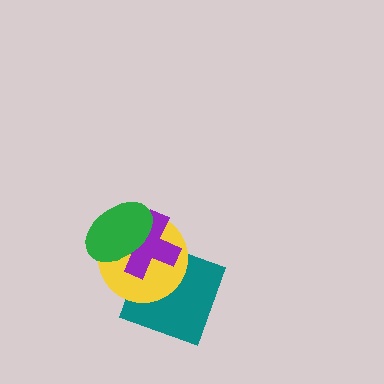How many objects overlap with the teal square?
2 objects overlap with the teal square.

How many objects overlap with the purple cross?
3 objects overlap with the purple cross.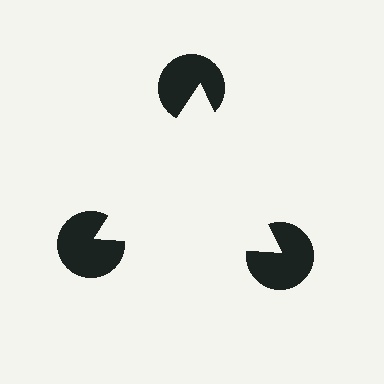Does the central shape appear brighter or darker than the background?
It typically appears slightly brighter than the background, even though no actual brightness change is drawn.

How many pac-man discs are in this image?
There are 3 — one at each vertex of the illusory triangle.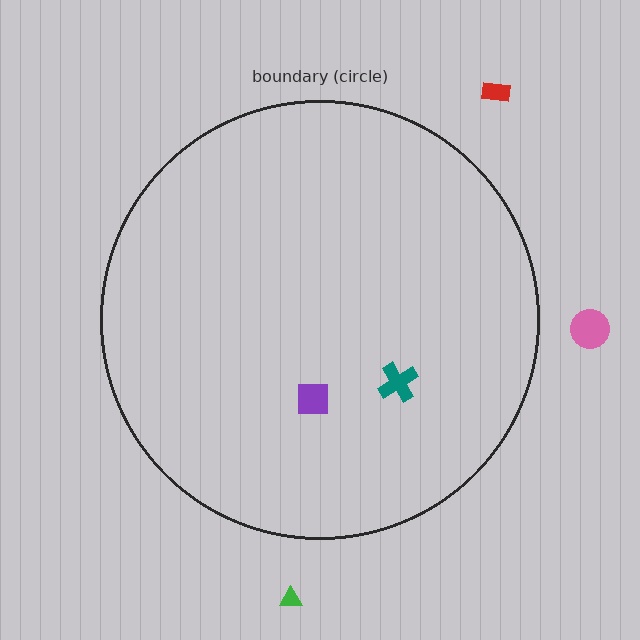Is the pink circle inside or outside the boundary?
Outside.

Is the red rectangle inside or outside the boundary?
Outside.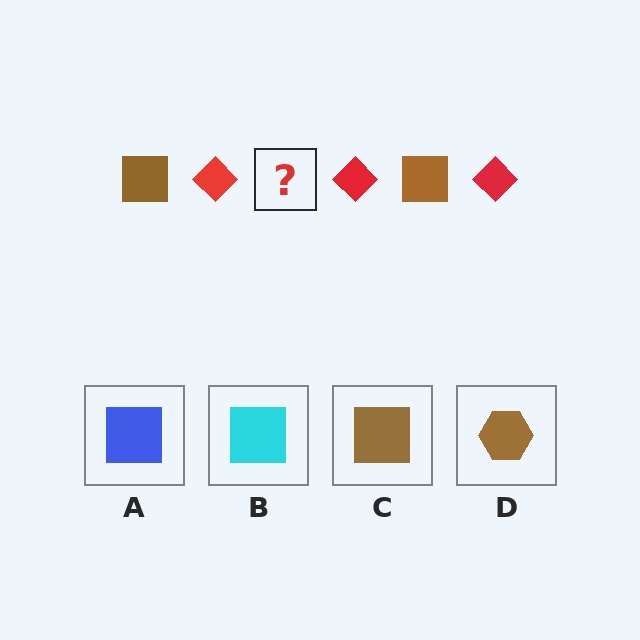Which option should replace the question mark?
Option C.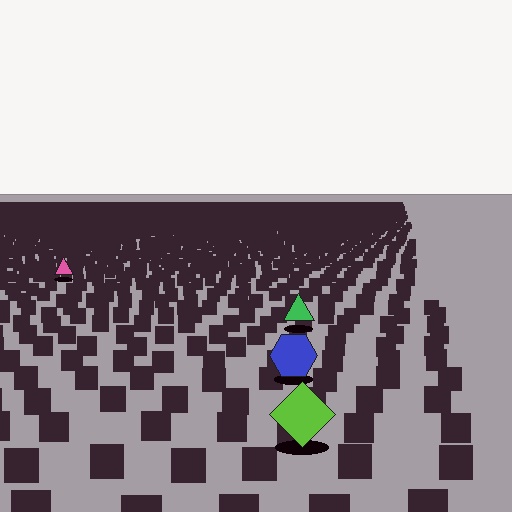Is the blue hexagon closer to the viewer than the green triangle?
Yes. The blue hexagon is closer — you can tell from the texture gradient: the ground texture is coarser near it.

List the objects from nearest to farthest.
From nearest to farthest: the lime diamond, the blue hexagon, the green triangle, the pink triangle.